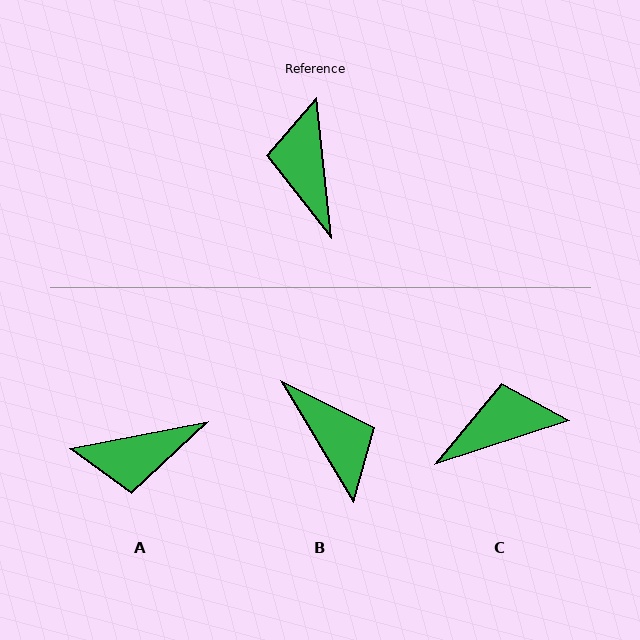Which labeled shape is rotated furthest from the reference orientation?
B, about 155 degrees away.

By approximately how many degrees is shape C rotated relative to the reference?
Approximately 78 degrees clockwise.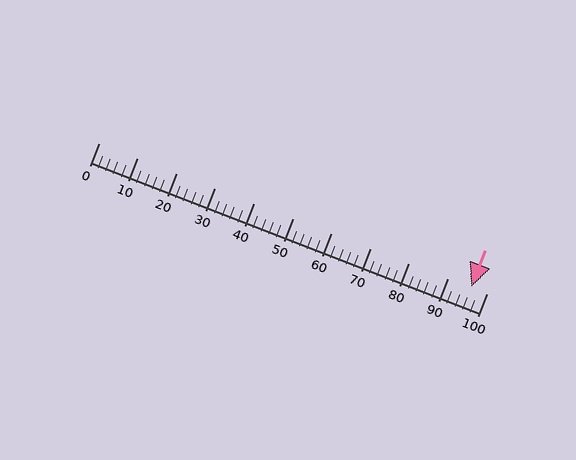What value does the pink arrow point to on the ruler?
The pink arrow points to approximately 96.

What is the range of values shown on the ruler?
The ruler shows values from 0 to 100.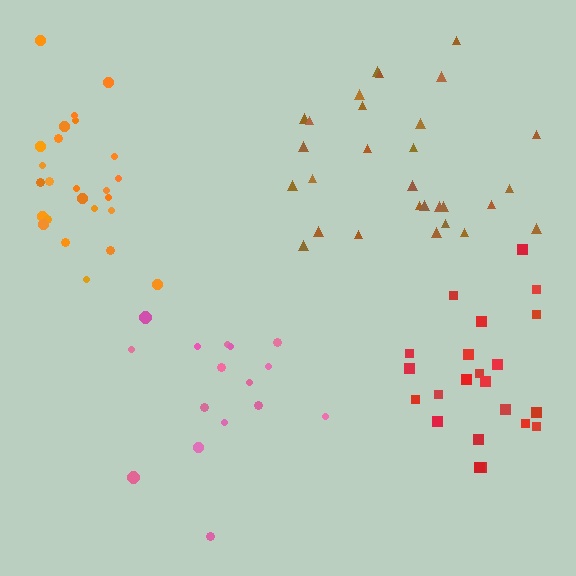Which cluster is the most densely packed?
Orange.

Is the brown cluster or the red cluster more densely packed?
Brown.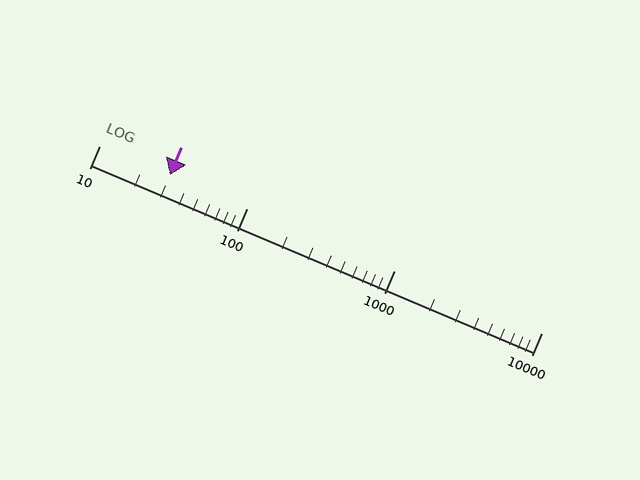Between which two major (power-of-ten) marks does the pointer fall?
The pointer is between 10 and 100.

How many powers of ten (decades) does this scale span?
The scale spans 3 decades, from 10 to 10000.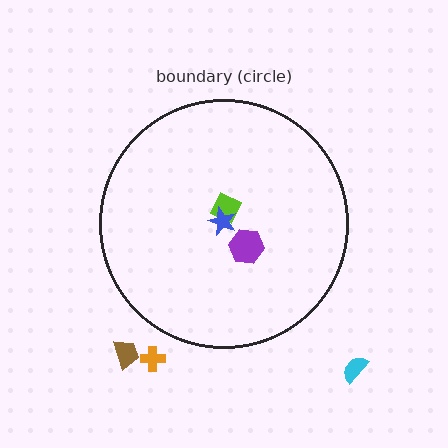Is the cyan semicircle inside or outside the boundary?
Outside.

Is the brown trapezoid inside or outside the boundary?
Outside.